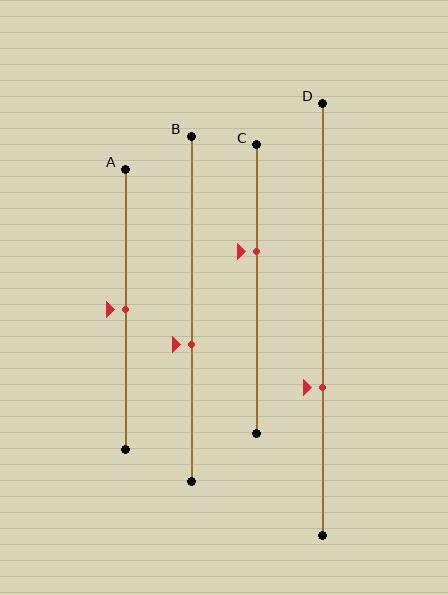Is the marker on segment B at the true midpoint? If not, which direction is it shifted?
No, the marker on segment B is shifted downward by about 10% of the segment length.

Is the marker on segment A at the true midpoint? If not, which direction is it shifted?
Yes, the marker on segment A is at the true midpoint.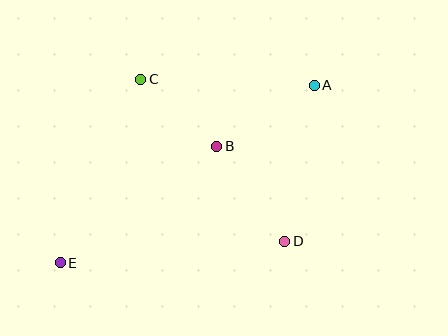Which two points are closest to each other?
Points B and C are closest to each other.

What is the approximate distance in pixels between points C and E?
The distance between C and E is approximately 201 pixels.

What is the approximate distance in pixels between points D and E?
The distance between D and E is approximately 225 pixels.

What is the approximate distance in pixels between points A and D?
The distance between A and D is approximately 159 pixels.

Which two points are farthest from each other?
Points A and E are farthest from each other.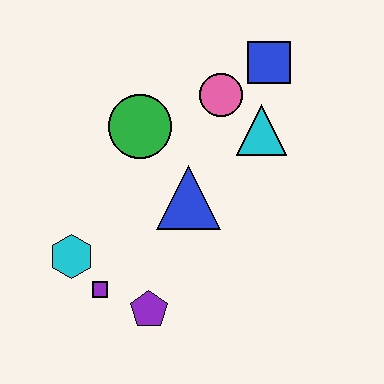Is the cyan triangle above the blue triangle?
Yes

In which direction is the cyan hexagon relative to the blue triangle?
The cyan hexagon is to the left of the blue triangle.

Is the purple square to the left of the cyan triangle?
Yes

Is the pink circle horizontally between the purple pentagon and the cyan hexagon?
No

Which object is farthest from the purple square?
The blue square is farthest from the purple square.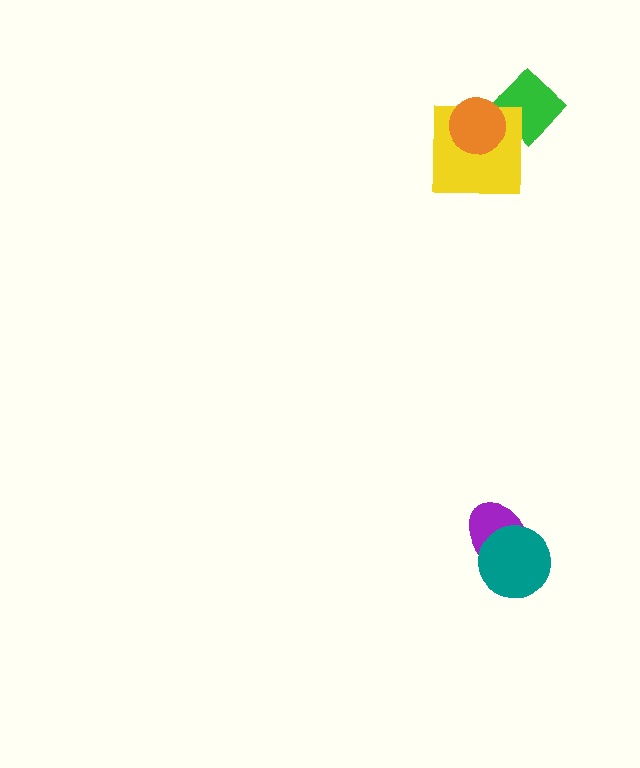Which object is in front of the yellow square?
The orange circle is in front of the yellow square.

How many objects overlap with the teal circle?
1 object overlaps with the teal circle.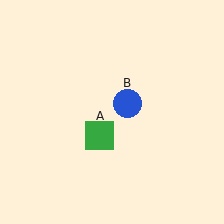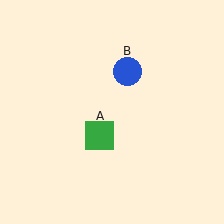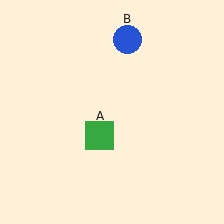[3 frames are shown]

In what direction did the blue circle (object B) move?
The blue circle (object B) moved up.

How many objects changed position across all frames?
1 object changed position: blue circle (object B).